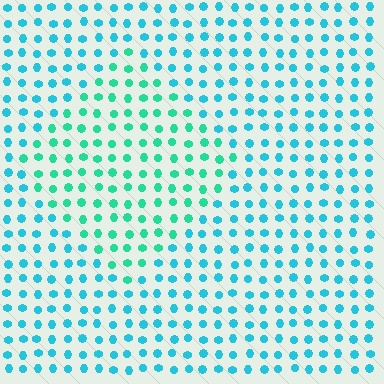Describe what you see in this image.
The image is filled with small cyan elements in a uniform arrangement. A diamond-shaped region is visible where the elements are tinted to a slightly different hue, forming a subtle color boundary.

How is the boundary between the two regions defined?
The boundary is defined purely by a slight shift in hue (about 28 degrees). Spacing, size, and orientation are identical on both sides.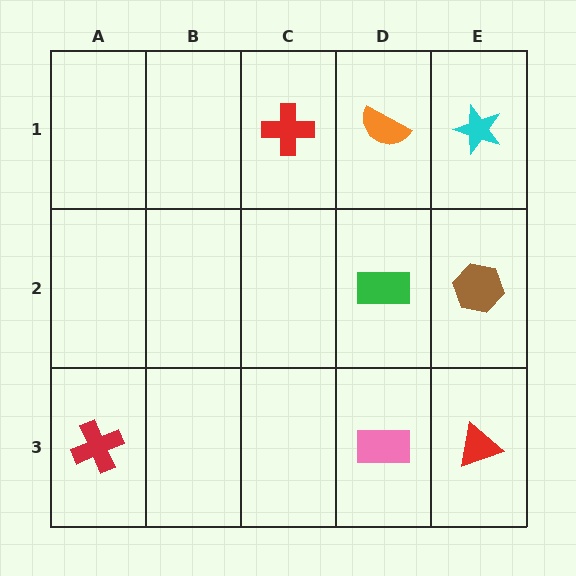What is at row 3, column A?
A red cross.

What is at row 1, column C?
A red cross.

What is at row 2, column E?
A brown hexagon.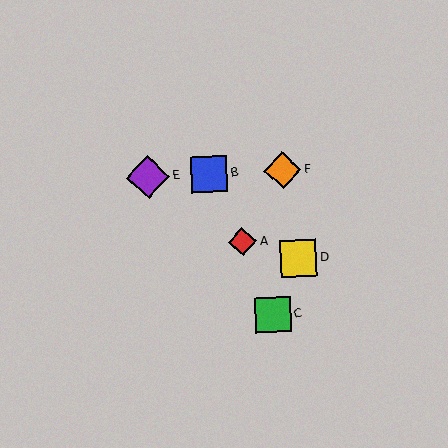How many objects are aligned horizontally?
3 objects (B, E, F) are aligned horizontally.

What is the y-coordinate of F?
Object F is at y≈170.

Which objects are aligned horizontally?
Objects B, E, F are aligned horizontally.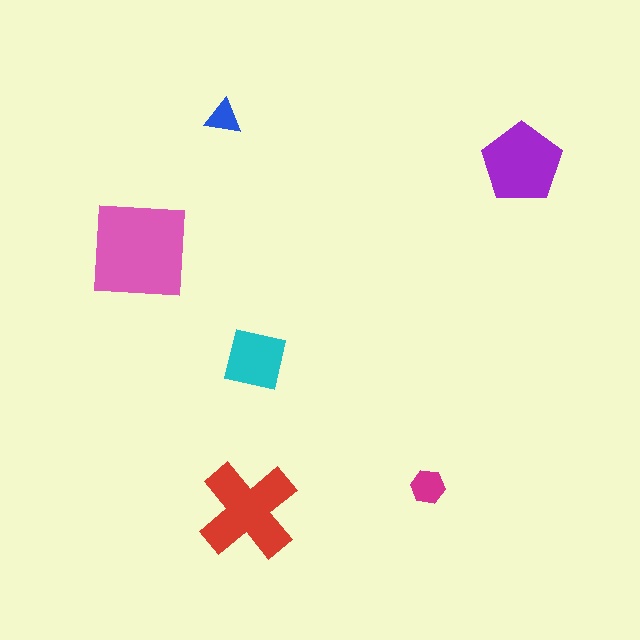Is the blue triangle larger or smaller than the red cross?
Smaller.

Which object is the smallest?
The blue triangle.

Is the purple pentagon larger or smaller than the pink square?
Smaller.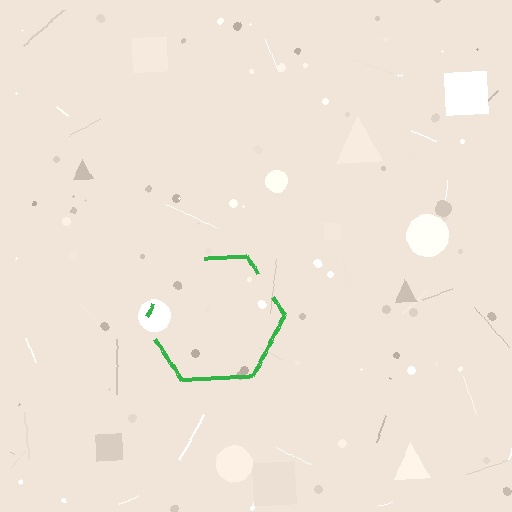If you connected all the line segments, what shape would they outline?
They would outline a hexagon.